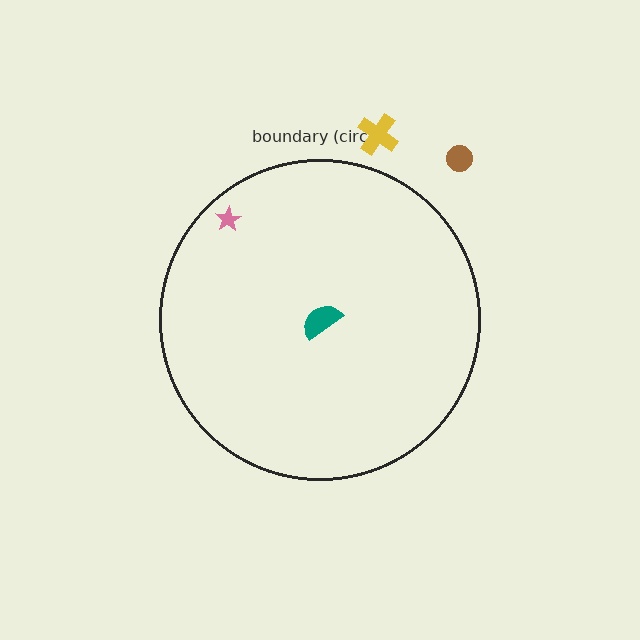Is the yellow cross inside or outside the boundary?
Outside.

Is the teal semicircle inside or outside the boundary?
Inside.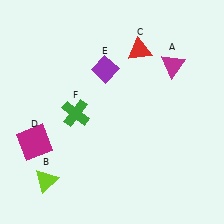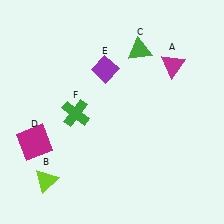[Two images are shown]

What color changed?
The triangle (C) changed from red in Image 1 to green in Image 2.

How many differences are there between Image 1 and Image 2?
There is 1 difference between the two images.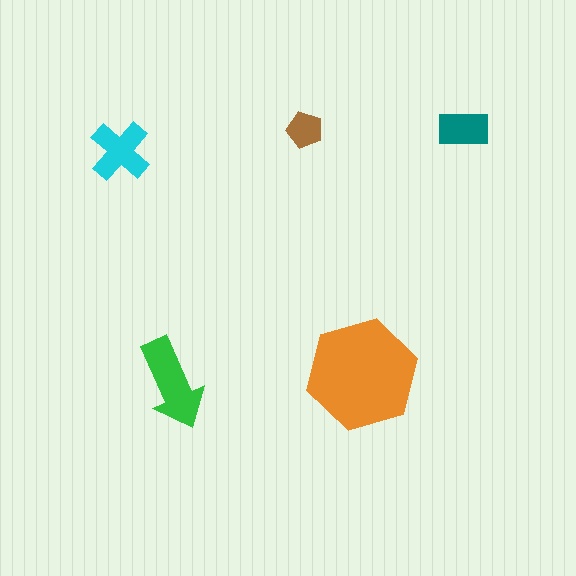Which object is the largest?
The orange hexagon.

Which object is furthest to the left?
The cyan cross is leftmost.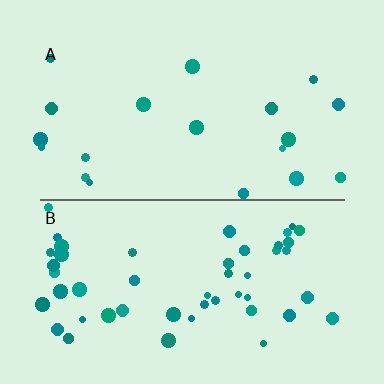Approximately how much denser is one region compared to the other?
Approximately 2.6× — region B over region A.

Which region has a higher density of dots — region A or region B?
B (the bottom).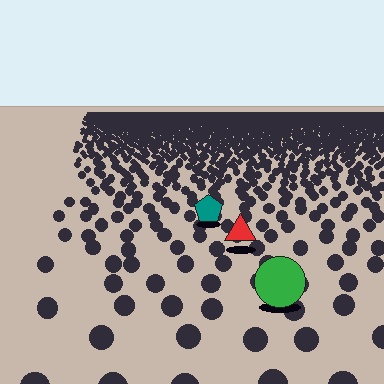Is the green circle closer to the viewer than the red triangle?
Yes. The green circle is closer — you can tell from the texture gradient: the ground texture is coarser near it.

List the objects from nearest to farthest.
From nearest to farthest: the green circle, the red triangle, the teal pentagon.